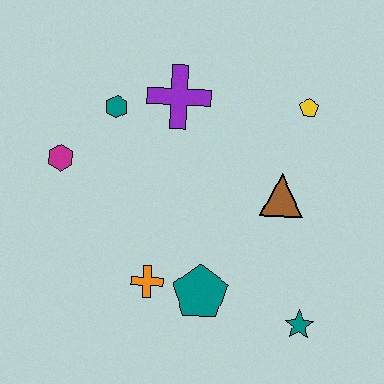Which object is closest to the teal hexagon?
The purple cross is closest to the teal hexagon.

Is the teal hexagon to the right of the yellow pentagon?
No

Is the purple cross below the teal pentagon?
No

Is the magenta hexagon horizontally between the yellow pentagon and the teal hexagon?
No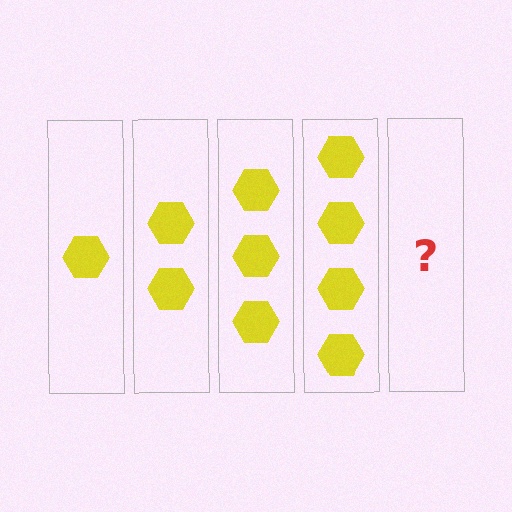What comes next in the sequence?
The next element should be 5 hexagons.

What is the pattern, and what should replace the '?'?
The pattern is that each step adds one more hexagon. The '?' should be 5 hexagons.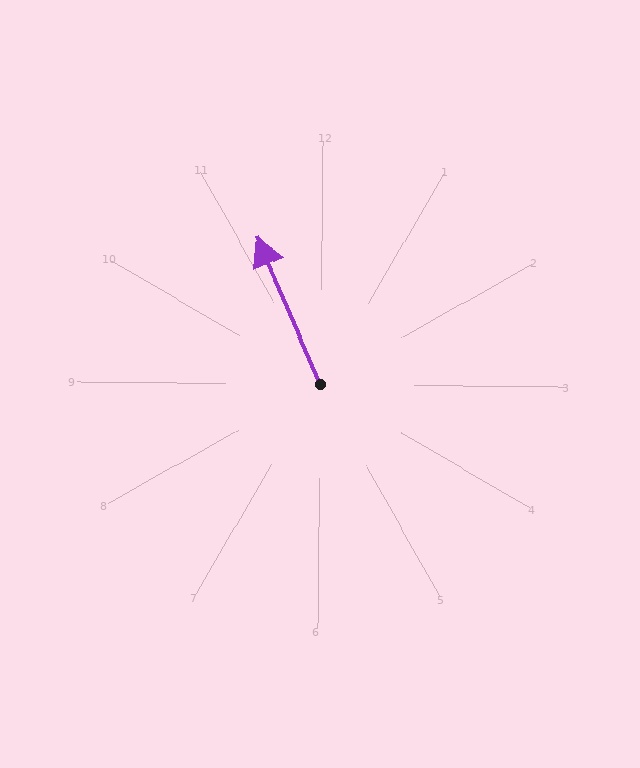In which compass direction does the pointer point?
Northwest.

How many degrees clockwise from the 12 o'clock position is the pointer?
Approximately 336 degrees.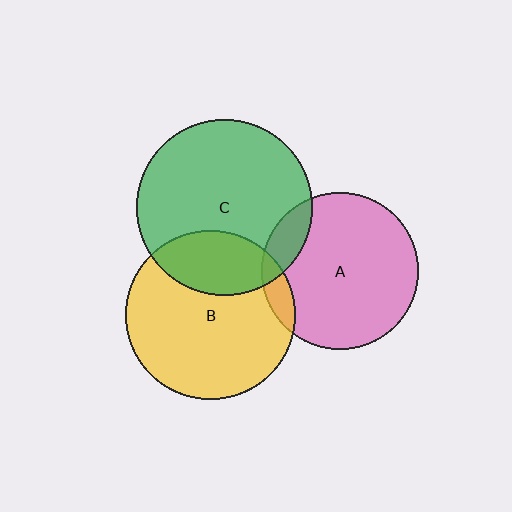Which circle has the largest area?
Circle C (green).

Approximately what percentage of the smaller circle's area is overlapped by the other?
Approximately 25%.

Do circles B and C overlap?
Yes.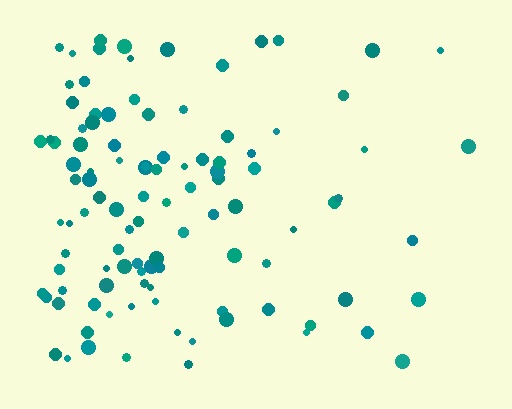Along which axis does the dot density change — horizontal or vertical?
Horizontal.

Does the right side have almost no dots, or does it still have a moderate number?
Still a moderate number, just noticeably fewer than the left.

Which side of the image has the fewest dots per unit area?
The right.